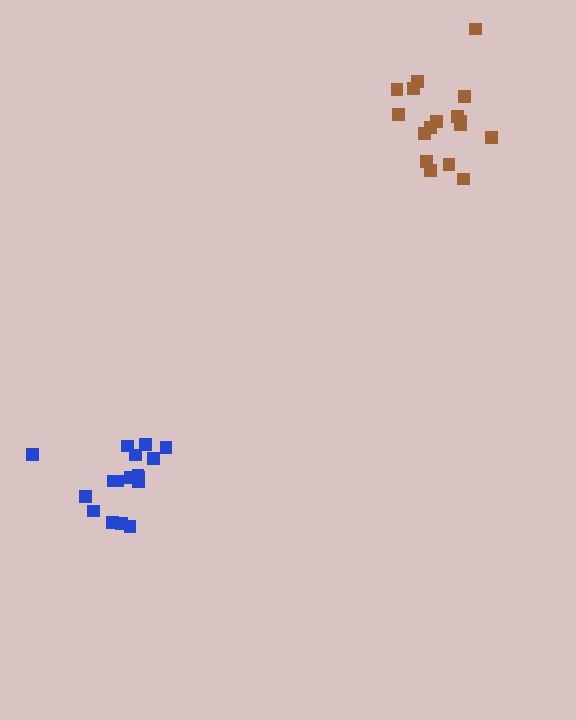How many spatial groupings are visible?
There are 2 spatial groupings.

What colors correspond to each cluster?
The clusters are colored: blue, brown.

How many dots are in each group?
Group 1: 17 dots, Group 2: 17 dots (34 total).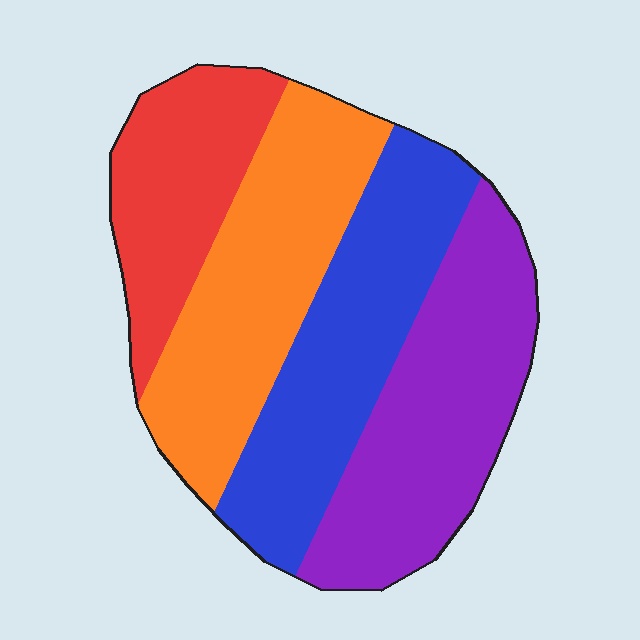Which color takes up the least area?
Red, at roughly 20%.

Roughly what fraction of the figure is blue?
Blue covers roughly 25% of the figure.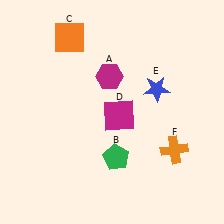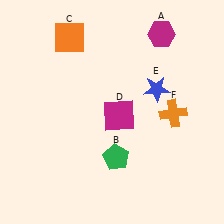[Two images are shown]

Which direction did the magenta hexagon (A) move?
The magenta hexagon (A) moved right.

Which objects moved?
The objects that moved are: the magenta hexagon (A), the orange cross (F).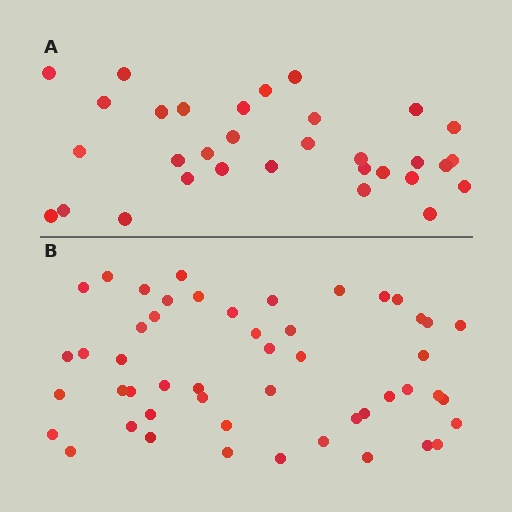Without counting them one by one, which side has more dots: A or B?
Region B (the bottom region) has more dots.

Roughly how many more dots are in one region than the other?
Region B has approximately 20 more dots than region A.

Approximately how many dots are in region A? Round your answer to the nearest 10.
About 30 dots. (The exact count is 32, which rounds to 30.)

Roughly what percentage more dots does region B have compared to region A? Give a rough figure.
About 55% more.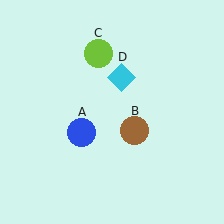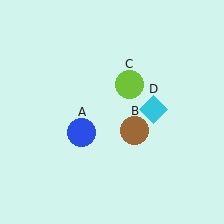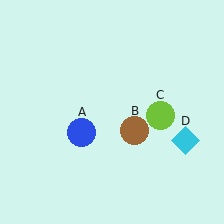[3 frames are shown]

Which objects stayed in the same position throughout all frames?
Blue circle (object A) and brown circle (object B) remained stationary.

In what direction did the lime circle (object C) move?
The lime circle (object C) moved down and to the right.